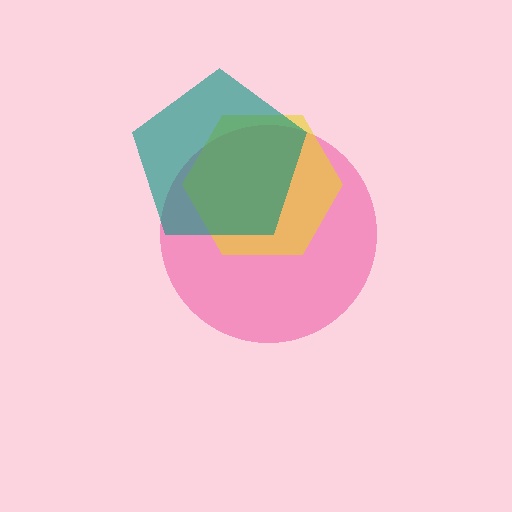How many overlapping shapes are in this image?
There are 3 overlapping shapes in the image.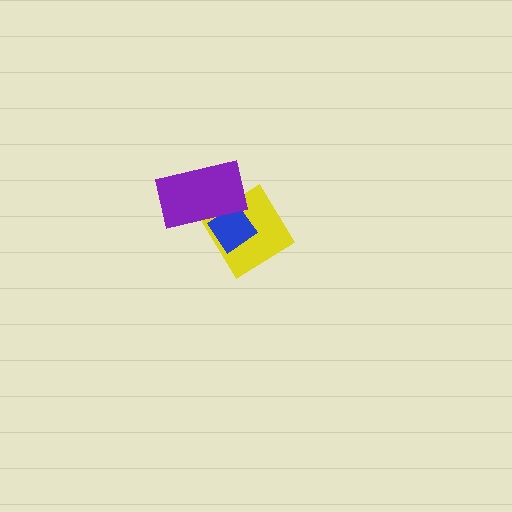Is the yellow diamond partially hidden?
Yes, it is partially covered by another shape.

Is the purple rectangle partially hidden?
No, no other shape covers it.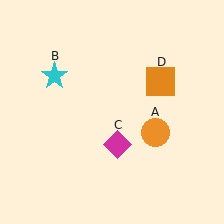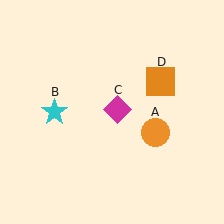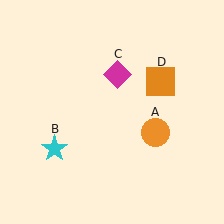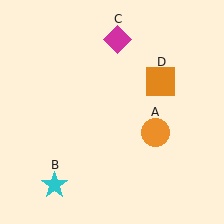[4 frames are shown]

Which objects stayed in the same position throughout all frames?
Orange circle (object A) and orange square (object D) remained stationary.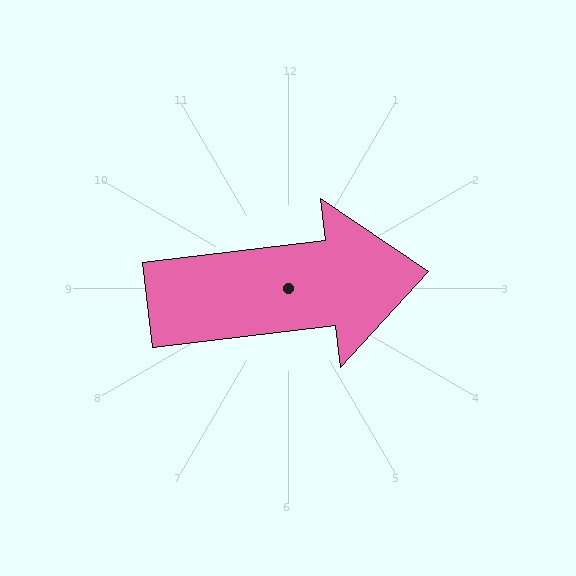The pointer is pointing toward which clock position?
Roughly 3 o'clock.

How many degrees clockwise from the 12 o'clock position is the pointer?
Approximately 83 degrees.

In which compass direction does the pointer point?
East.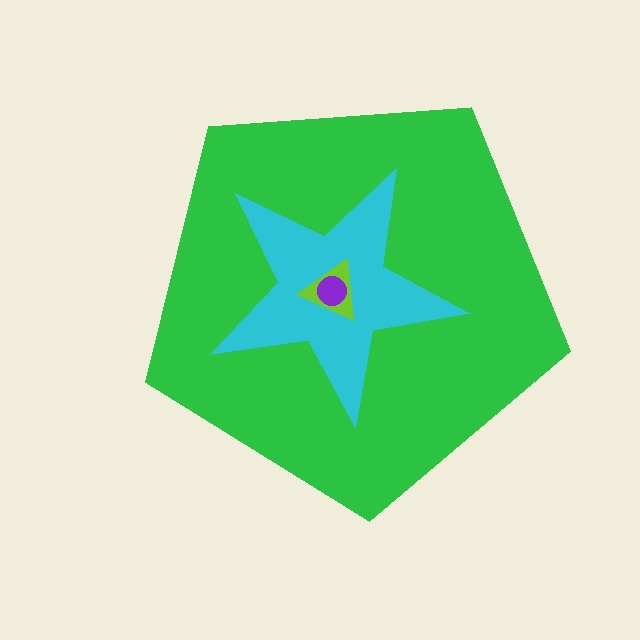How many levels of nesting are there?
4.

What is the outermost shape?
The green pentagon.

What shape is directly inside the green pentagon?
The cyan star.